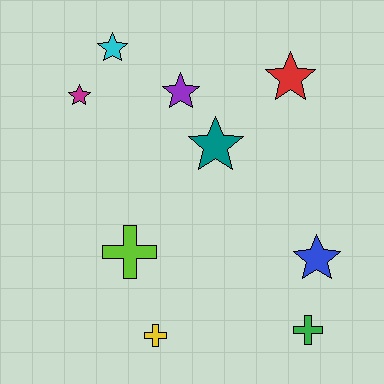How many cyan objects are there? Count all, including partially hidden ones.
There is 1 cyan object.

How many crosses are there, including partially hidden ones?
There are 3 crosses.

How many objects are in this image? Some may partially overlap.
There are 9 objects.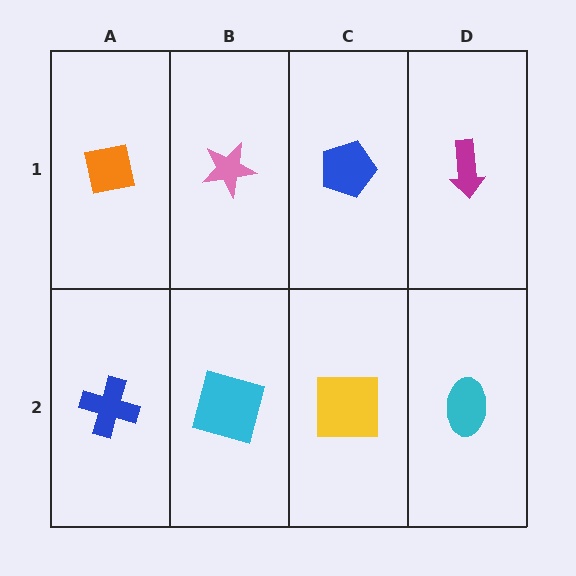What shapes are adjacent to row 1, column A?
A blue cross (row 2, column A), a pink star (row 1, column B).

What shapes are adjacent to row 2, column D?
A magenta arrow (row 1, column D), a yellow square (row 2, column C).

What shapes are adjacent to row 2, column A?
An orange square (row 1, column A), a cyan square (row 2, column B).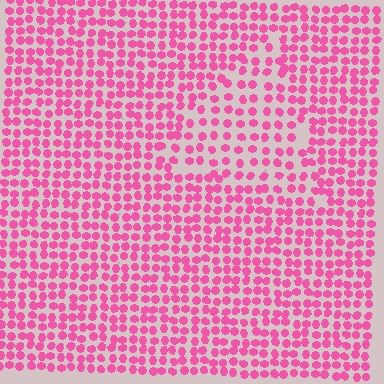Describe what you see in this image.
The image contains small pink elements arranged at two different densities. A triangle-shaped region is visible where the elements are less densely packed than the surrounding area.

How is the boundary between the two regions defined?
The boundary is defined by a change in element density (approximately 1.6x ratio). All elements are the same color, size, and shape.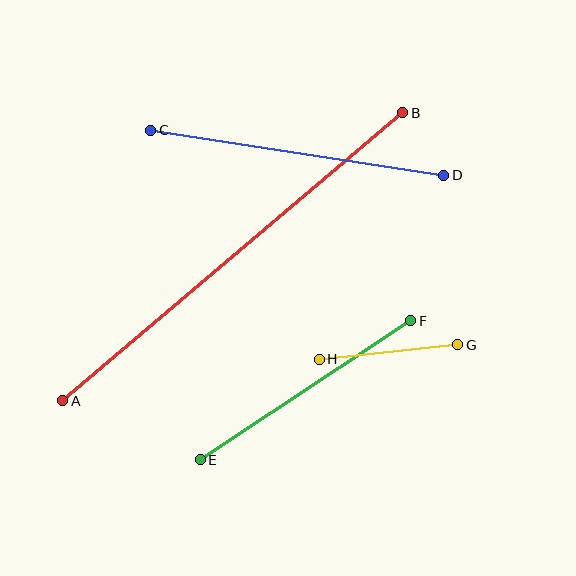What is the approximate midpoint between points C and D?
The midpoint is at approximately (297, 153) pixels.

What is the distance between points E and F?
The distance is approximately 253 pixels.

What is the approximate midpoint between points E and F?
The midpoint is at approximately (305, 390) pixels.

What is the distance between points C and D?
The distance is approximately 297 pixels.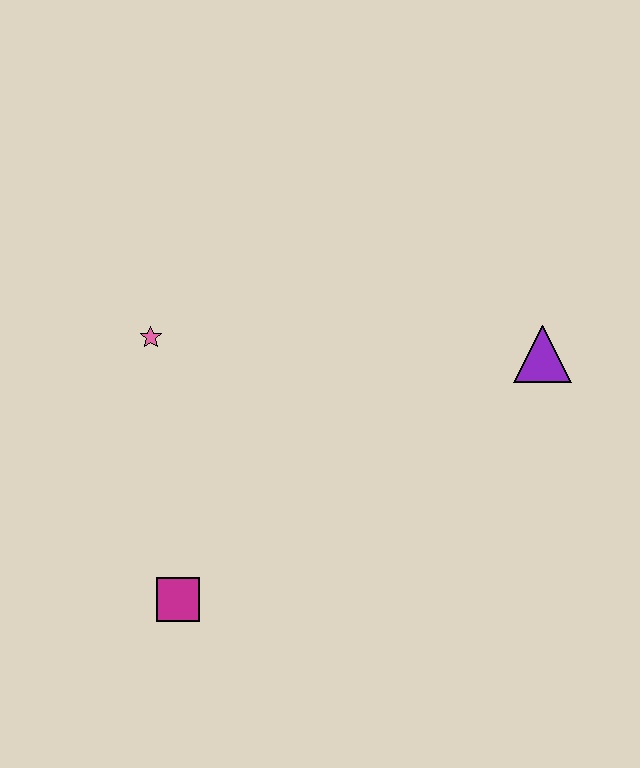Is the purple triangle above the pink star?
No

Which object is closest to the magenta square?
The pink star is closest to the magenta square.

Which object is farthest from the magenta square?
The purple triangle is farthest from the magenta square.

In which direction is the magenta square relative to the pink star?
The magenta square is below the pink star.